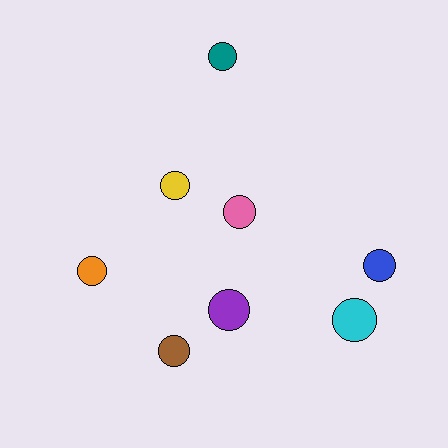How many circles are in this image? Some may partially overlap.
There are 8 circles.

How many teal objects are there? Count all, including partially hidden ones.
There is 1 teal object.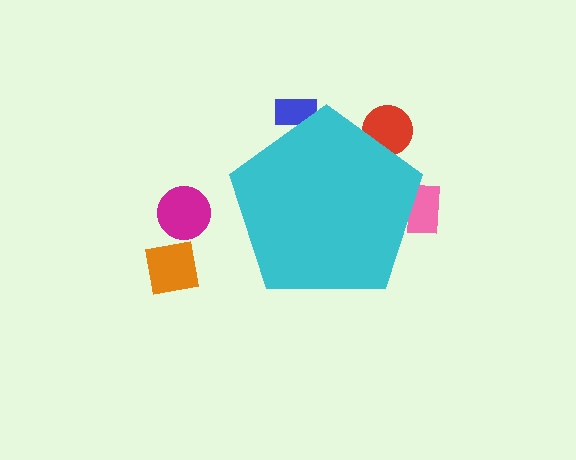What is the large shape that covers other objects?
A cyan pentagon.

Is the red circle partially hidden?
Yes, the red circle is partially hidden behind the cyan pentagon.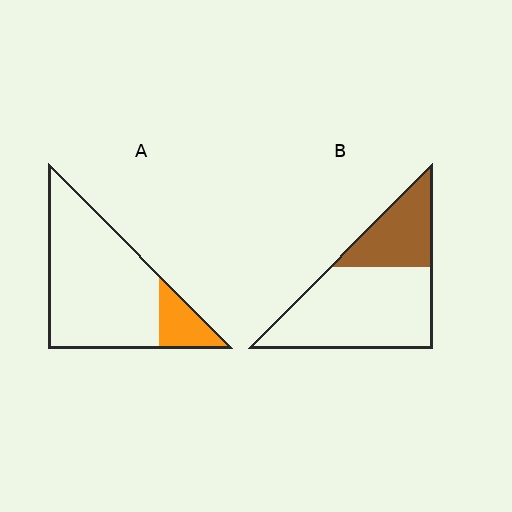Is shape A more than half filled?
No.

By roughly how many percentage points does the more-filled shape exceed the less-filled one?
By roughly 15 percentage points (B over A).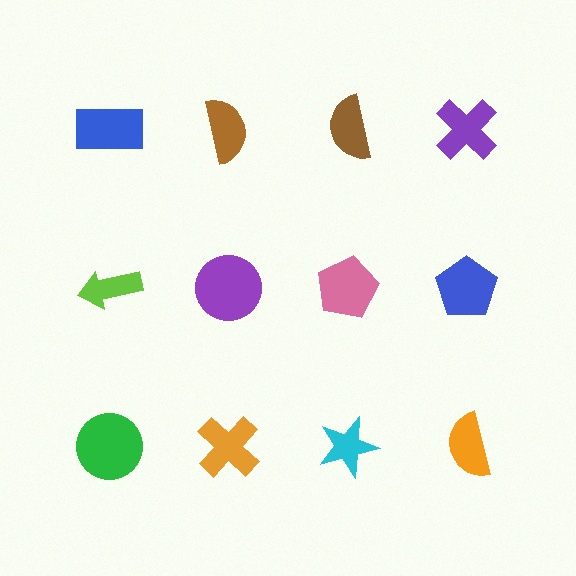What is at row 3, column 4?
An orange semicircle.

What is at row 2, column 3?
A pink pentagon.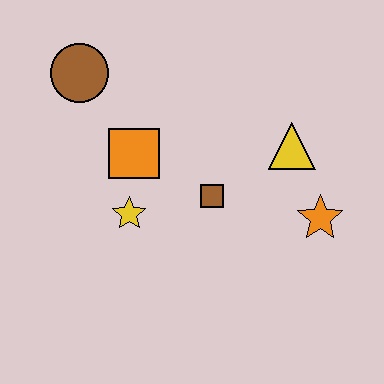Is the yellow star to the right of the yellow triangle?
No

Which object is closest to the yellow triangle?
The orange star is closest to the yellow triangle.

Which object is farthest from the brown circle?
The orange star is farthest from the brown circle.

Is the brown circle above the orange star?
Yes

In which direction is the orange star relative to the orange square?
The orange star is to the right of the orange square.